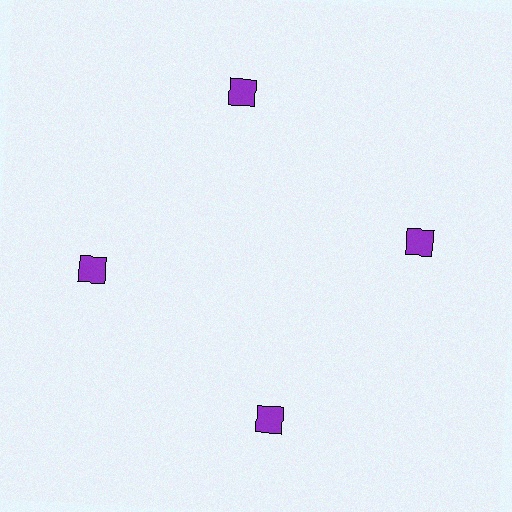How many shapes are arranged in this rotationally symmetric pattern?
There are 4 shapes, arranged in 4 groups of 1.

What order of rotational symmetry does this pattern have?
This pattern has 4-fold rotational symmetry.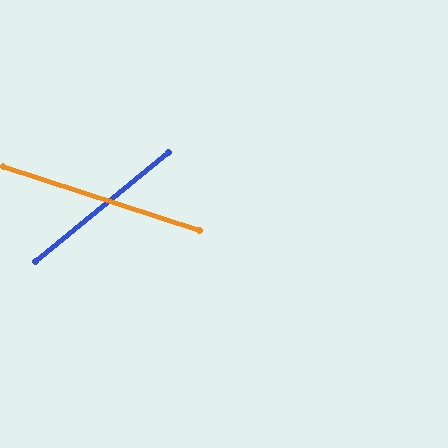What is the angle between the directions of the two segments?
Approximately 58 degrees.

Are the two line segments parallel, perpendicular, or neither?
Neither parallel nor perpendicular — they differ by about 58°.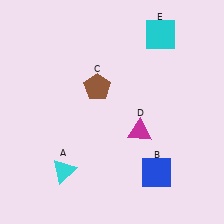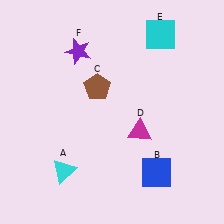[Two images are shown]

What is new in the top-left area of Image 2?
A purple star (F) was added in the top-left area of Image 2.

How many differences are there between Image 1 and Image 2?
There is 1 difference between the two images.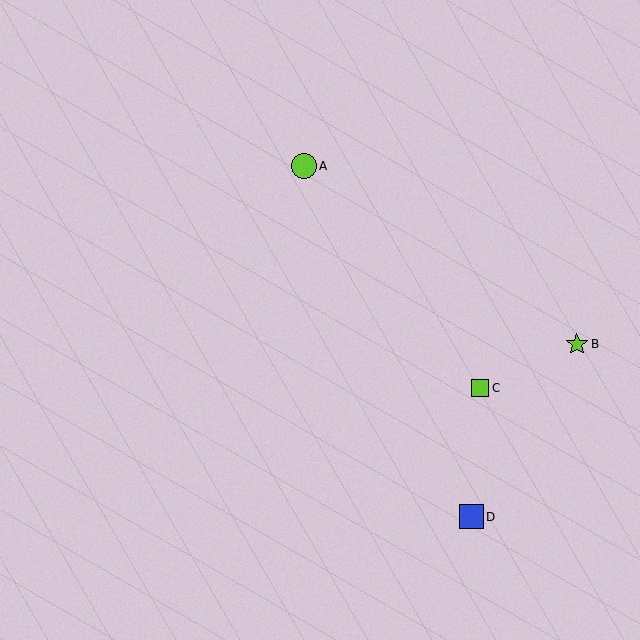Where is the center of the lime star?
The center of the lime star is at (577, 344).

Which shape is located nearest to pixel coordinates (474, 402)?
The lime square (labeled C) at (480, 388) is nearest to that location.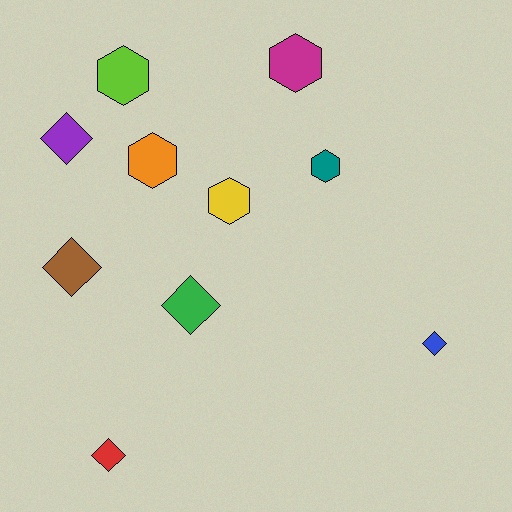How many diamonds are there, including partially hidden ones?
There are 5 diamonds.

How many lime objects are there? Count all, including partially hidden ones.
There is 1 lime object.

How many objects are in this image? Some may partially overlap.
There are 10 objects.